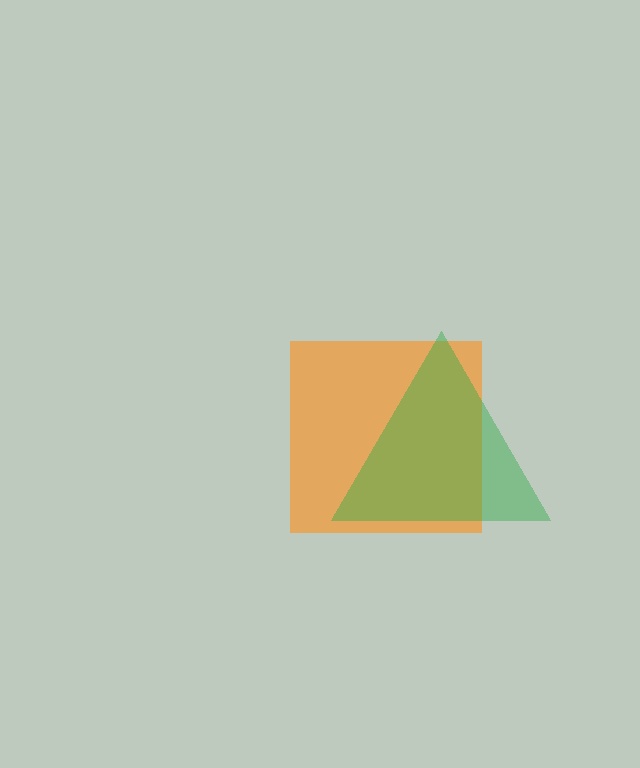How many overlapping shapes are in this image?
There are 2 overlapping shapes in the image.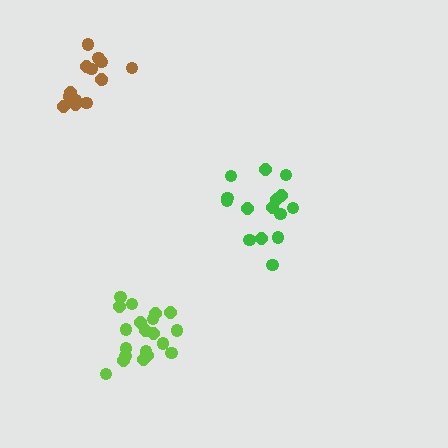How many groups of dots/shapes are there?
There are 3 groups.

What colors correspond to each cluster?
The clusters are colored: lime, green, brown.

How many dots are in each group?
Group 1: 20 dots, Group 2: 15 dots, Group 3: 14 dots (49 total).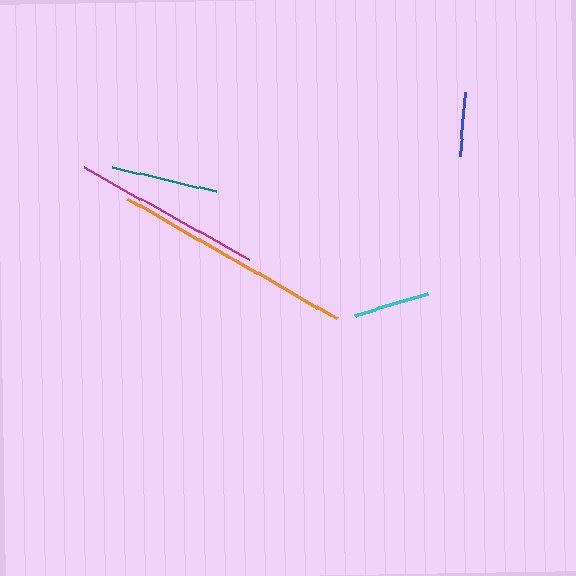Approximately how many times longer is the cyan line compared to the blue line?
The cyan line is approximately 1.2 times the length of the blue line.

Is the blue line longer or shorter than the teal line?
The teal line is longer than the blue line.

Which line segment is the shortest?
The blue line is the shortest at approximately 65 pixels.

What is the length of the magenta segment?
The magenta segment is approximately 188 pixels long.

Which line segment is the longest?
The orange line is the longest at approximately 240 pixels.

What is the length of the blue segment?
The blue segment is approximately 65 pixels long.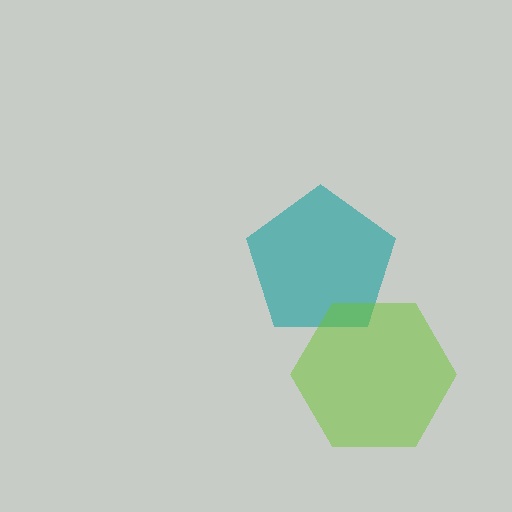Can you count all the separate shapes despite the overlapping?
Yes, there are 2 separate shapes.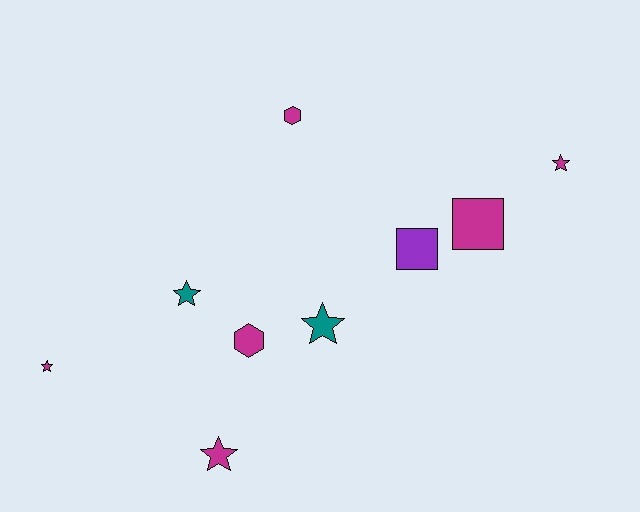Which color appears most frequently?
Magenta, with 6 objects.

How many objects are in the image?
There are 9 objects.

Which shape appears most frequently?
Star, with 5 objects.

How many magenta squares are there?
There is 1 magenta square.